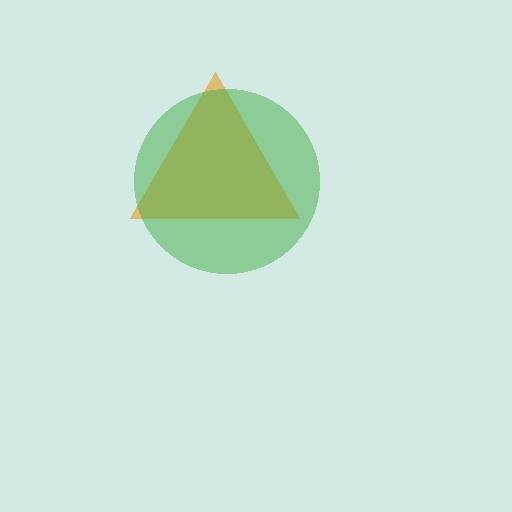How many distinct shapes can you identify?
There are 2 distinct shapes: an orange triangle, a green circle.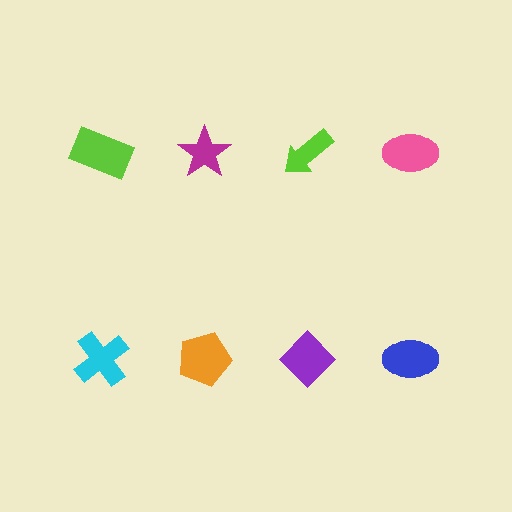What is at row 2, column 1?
A cyan cross.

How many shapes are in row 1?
4 shapes.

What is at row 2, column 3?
A purple diamond.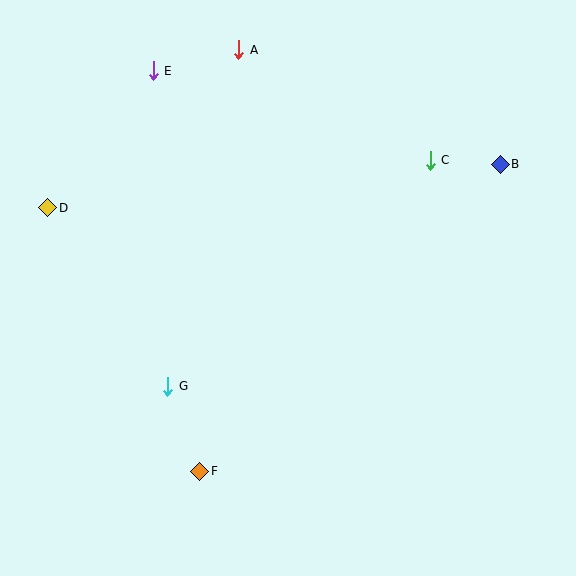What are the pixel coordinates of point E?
Point E is at (153, 71).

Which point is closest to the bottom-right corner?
Point F is closest to the bottom-right corner.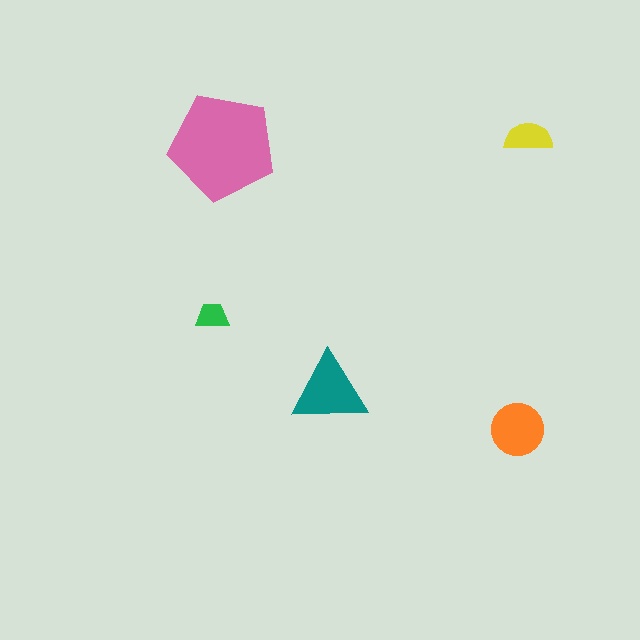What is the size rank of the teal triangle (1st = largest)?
2nd.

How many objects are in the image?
There are 5 objects in the image.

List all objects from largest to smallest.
The pink pentagon, the teal triangle, the orange circle, the yellow semicircle, the green trapezoid.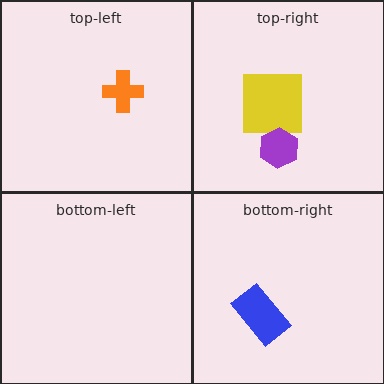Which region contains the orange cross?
The top-left region.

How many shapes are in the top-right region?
2.